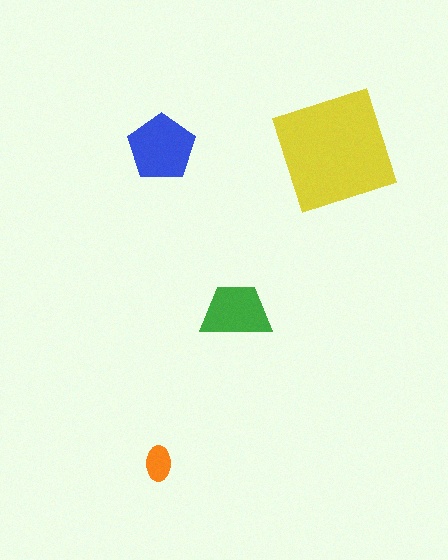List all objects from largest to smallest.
The yellow square, the blue pentagon, the green trapezoid, the orange ellipse.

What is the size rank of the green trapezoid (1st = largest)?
3rd.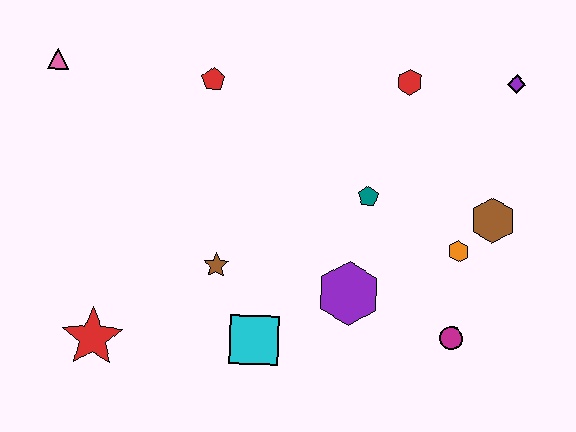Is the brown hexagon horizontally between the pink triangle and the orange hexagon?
No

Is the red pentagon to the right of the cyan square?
No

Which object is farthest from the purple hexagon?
The pink triangle is farthest from the purple hexagon.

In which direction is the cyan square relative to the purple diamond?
The cyan square is below the purple diamond.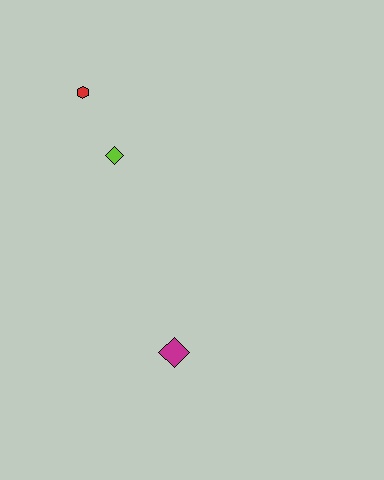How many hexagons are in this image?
There is 1 hexagon.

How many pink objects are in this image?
There are no pink objects.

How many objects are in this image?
There are 3 objects.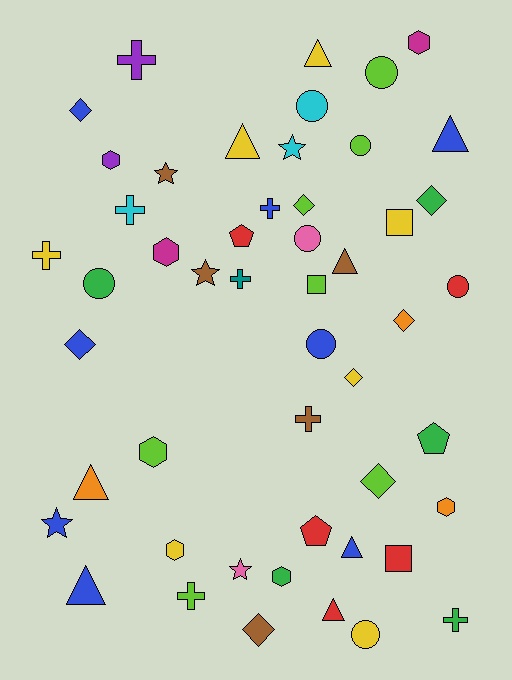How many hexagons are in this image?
There are 7 hexagons.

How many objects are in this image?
There are 50 objects.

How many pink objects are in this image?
There are 2 pink objects.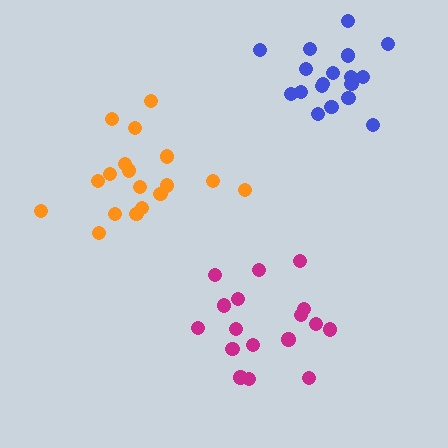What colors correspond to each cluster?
The clusters are colored: orange, magenta, blue.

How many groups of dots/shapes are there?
There are 3 groups.